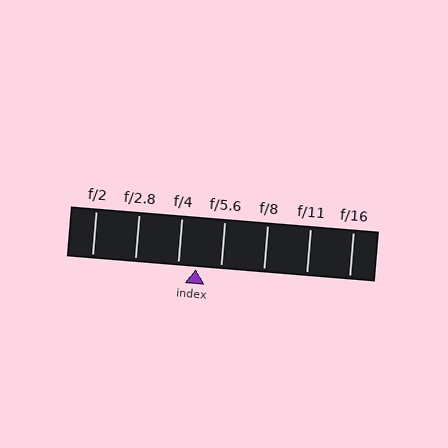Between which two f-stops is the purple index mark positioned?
The index mark is between f/4 and f/5.6.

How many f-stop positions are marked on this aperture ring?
There are 7 f-stop positions marked.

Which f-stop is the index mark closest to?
The index mark is closest to f/4.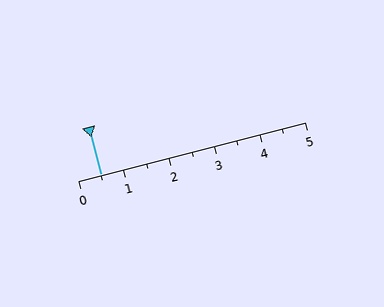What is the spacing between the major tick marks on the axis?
The major ticks are spaced 1 apart.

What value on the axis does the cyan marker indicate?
The marker indicates approximately 0.5.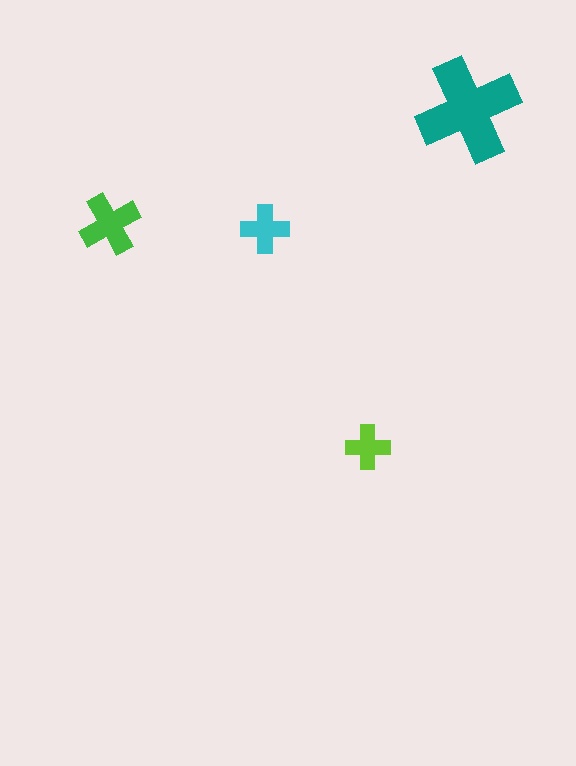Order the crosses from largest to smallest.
the teal one, the green one, the cyan one, the lime one.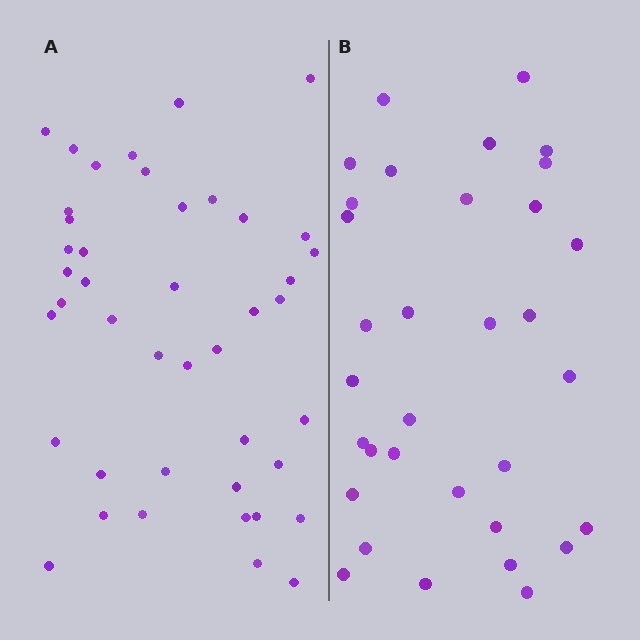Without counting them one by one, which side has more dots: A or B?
Region A (the left region) has more dots.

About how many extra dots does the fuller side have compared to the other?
Region A has roughly 10 or so more dots than region B.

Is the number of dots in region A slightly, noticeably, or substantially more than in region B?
Region A has noticeably more, but not dramatically so. The ratio is roughly 1.3 to 1.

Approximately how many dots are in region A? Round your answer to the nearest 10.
About 40 dots. (The exact count is 43, which rounds to 40.)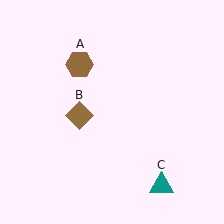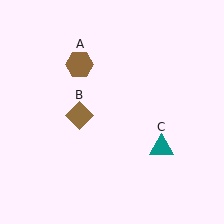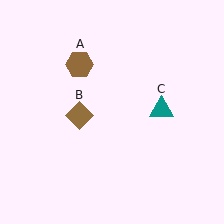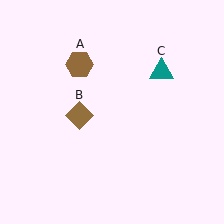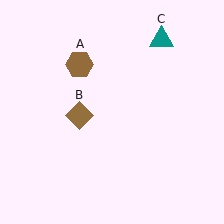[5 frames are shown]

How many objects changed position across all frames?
1 object changed position: teal triangle (object C).